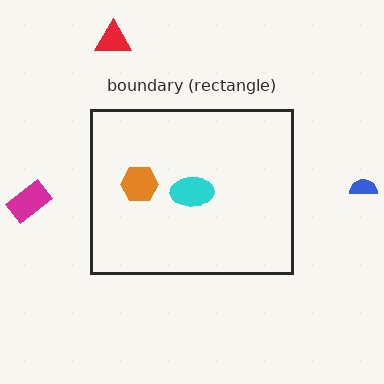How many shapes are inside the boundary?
2 inside, 3 outside.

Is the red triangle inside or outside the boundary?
Outside.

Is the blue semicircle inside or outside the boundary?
Outside.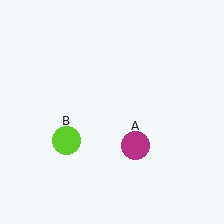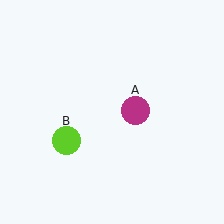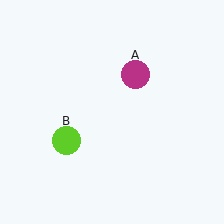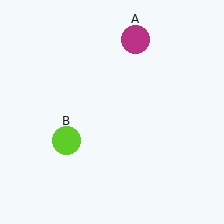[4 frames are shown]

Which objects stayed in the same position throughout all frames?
Lime circle (object B) remained stationary.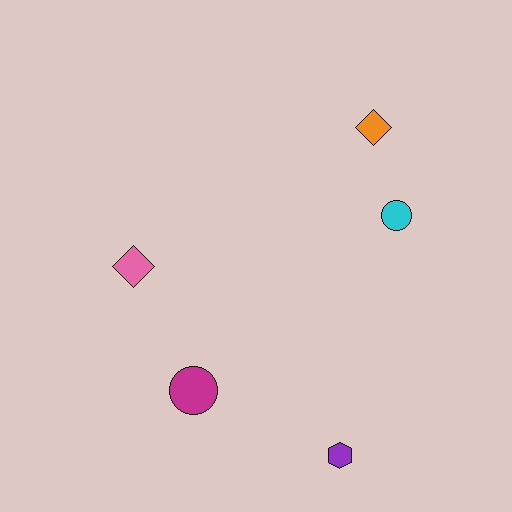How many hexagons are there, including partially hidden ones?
There is 1 hexagon.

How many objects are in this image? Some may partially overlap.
There are 5 objects.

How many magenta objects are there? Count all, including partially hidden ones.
There is 1 magenta object.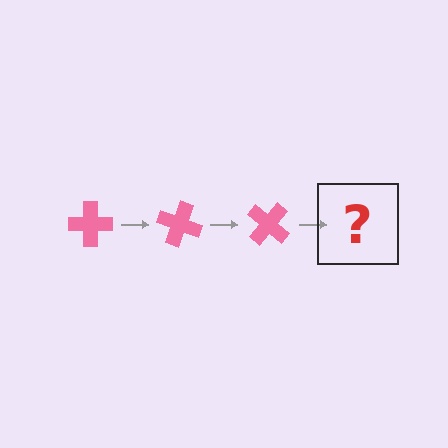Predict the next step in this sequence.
The next step is a pink cross rotated 60 degrees.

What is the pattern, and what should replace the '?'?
The pattern is that the cross rotates 20 degrees each step. The '?' should be a pink cross rotated 60 degrees.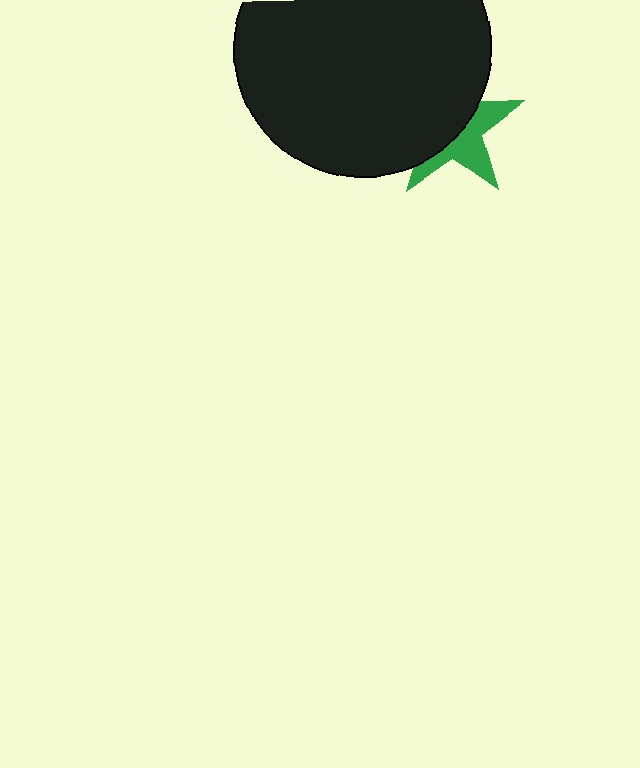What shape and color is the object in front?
The object in front is a black circle.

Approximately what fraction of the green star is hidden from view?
Roughly 57% of the green star is hidden behind the black circle.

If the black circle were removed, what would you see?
You would see the complete green star.